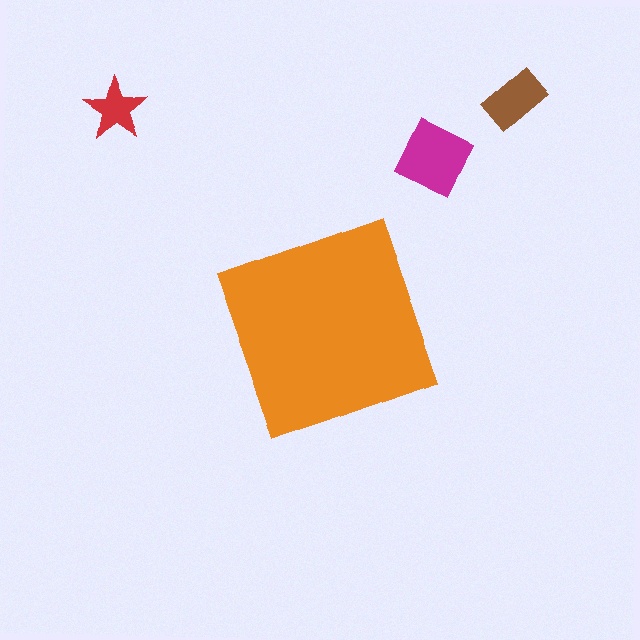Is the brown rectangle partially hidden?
No, the brown rectangle is fully visible.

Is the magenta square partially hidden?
No, the magenta square is fully visible.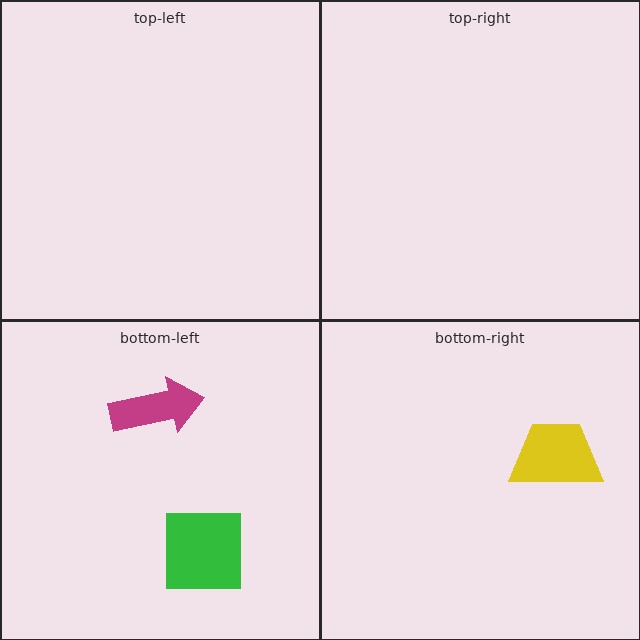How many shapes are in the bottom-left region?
2.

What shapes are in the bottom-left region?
The magenta arrow, the green square.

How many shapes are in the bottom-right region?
1.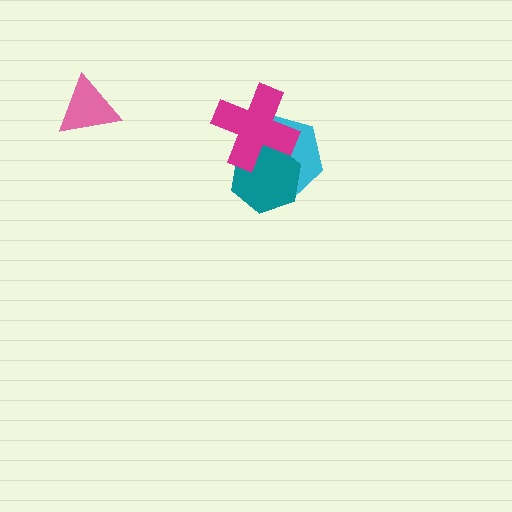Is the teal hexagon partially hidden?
Yes, it is partially covered by another shape.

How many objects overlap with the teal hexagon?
2 objects overlap with the teal hexagon.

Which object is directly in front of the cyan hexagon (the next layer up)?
The teal hexagon is directly in front of the cyan hexagon.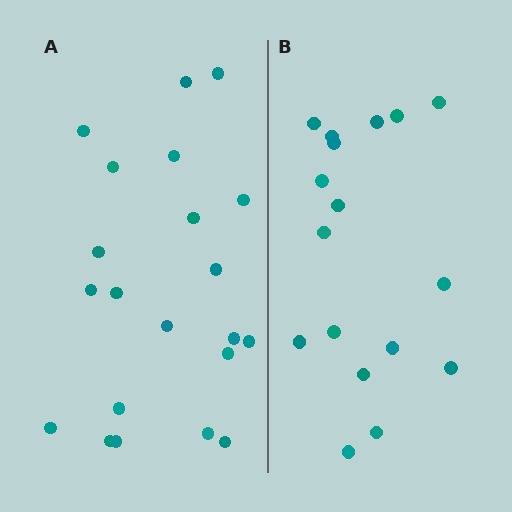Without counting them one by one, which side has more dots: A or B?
Region A (the left region) has more dots.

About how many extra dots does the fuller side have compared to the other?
Region A has about 4 more dots than region B.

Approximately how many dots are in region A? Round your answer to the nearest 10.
About 20 dots. (The exact count is 21, which rounds to 20.)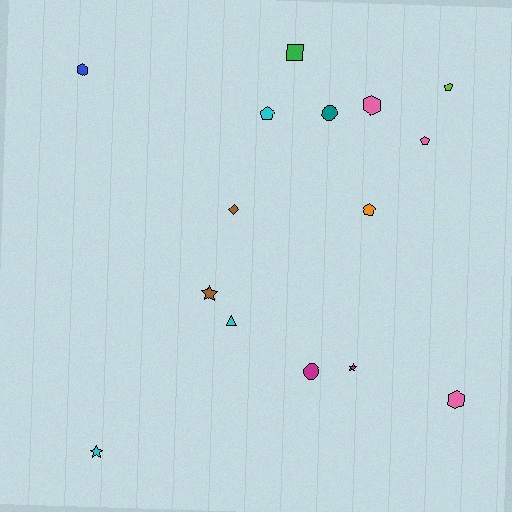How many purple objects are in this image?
There are no purple objects.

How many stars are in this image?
There are 3 stars.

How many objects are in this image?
There are 15 objects.